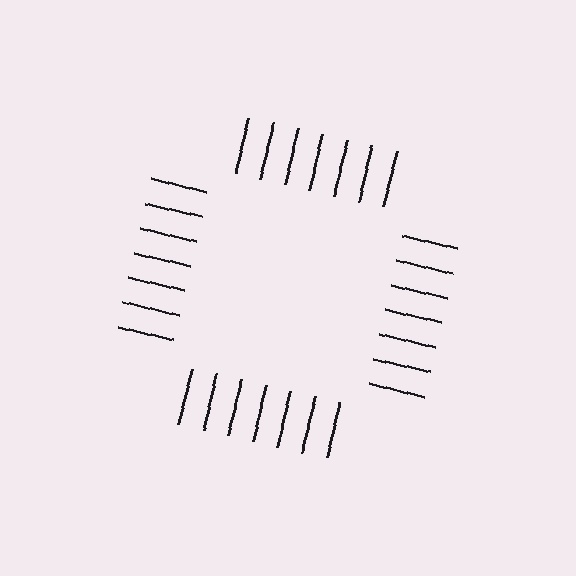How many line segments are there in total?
28 — 7 along each of the 4 edges.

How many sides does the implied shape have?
4 sides — the line-ends trace a square.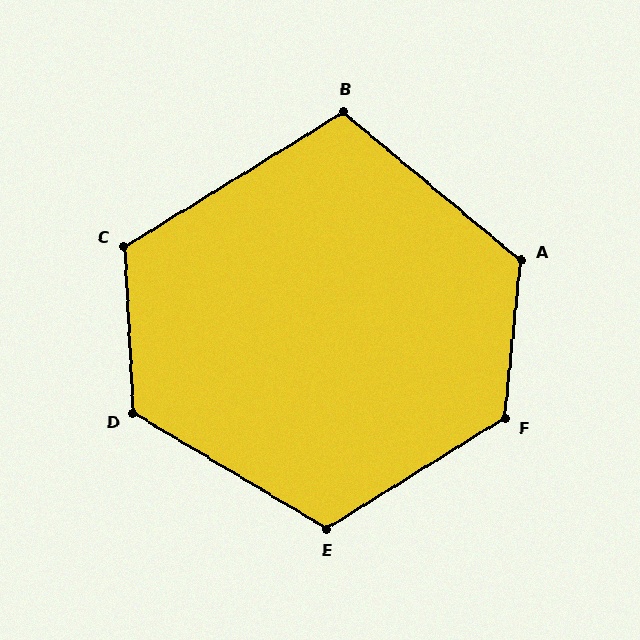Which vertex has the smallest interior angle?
B, at approximately 109 degrees.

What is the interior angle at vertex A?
Approximately 124 degrees (obtuse).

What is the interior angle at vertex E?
Approximately 117 degrees (obtuse).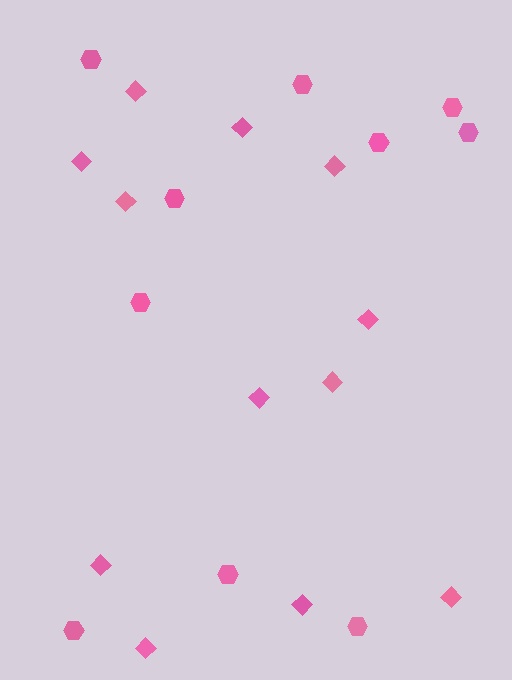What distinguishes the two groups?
There are 2 groups: one group of hexagons (10) and one group of diamonds (12).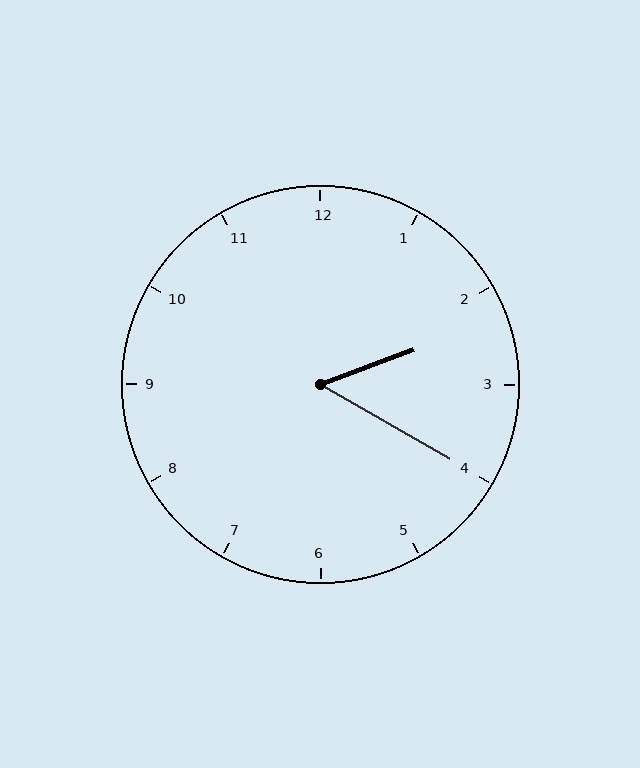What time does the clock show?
2:20.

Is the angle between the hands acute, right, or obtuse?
It is acute.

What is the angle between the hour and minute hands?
Approximately 50 degrees.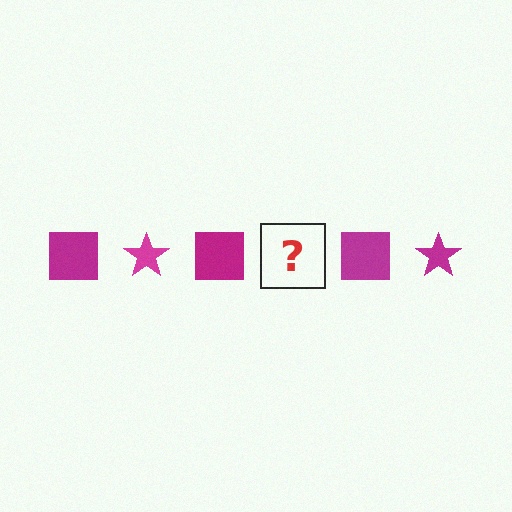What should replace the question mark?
The question mark should be replaced with a magenta star.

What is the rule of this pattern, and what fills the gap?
The rule is that the pattern cycles through square, star shapes in magenta. The gap should be filled with a magenta star.